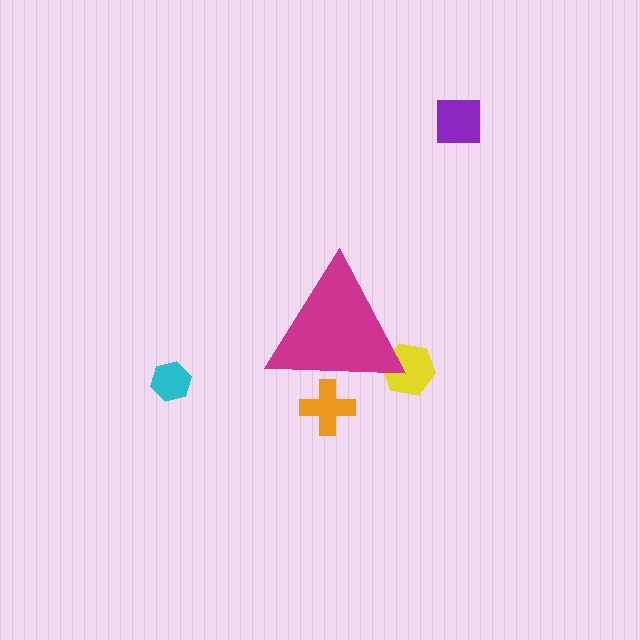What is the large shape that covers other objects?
A magenta triangle.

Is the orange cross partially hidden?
Yes, the orange cross is partially hidden behind the magenta triangle.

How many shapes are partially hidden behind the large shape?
2 shapes are partially hidden.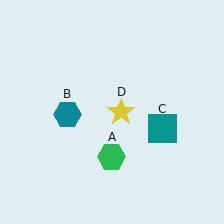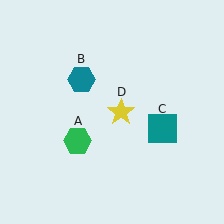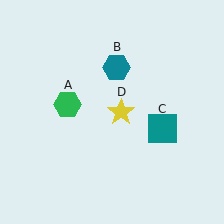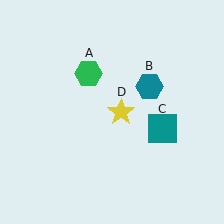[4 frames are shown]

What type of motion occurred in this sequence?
The green hexagon (object A), teal hexagon (object B) rotated clockwise around the center of the scene.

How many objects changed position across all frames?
2 objects changed position: green hexagon (object A), teal hexagon (object B).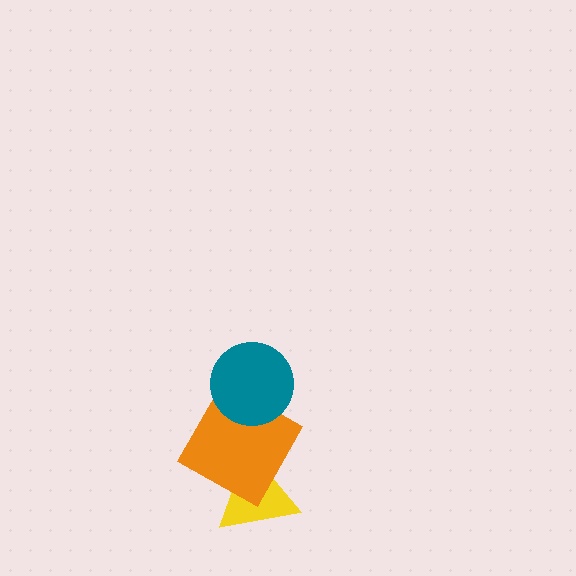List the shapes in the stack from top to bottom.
From top to bottom: the teal circle, the orange square, the yellow triangle.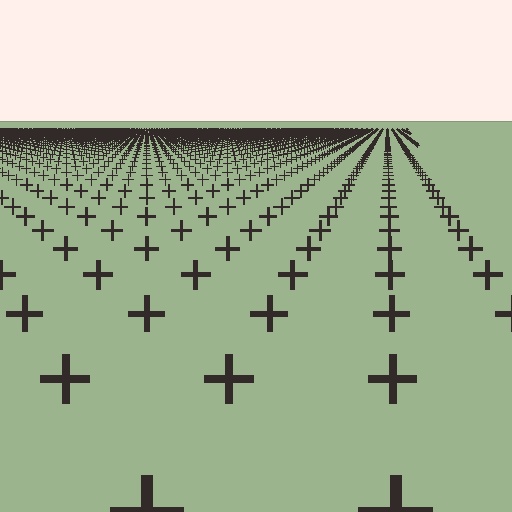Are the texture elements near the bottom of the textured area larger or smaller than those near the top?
Larger. Near the bottom, elements are closer to the viewer and appear at a bigger on-screen size.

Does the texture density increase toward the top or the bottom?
Density increases toward the top.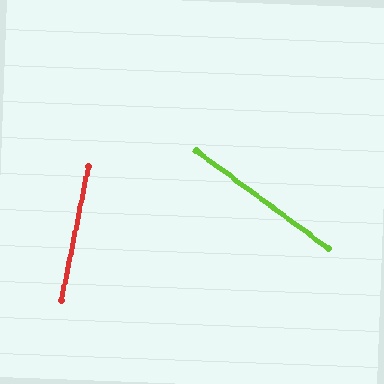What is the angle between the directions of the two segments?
Approximately 65 degrees.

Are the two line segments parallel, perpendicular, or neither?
Neither parallel nor perpendicular — they differ by about 65°.